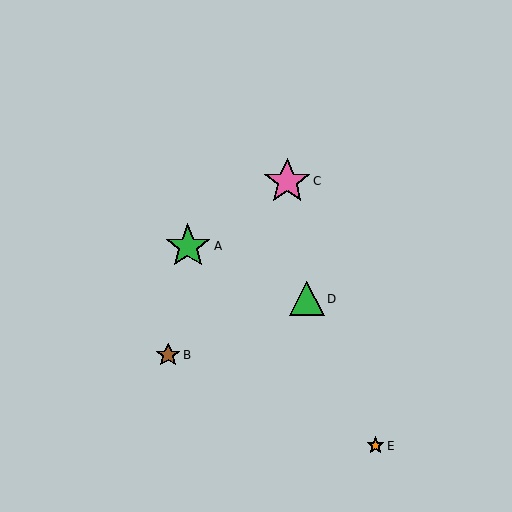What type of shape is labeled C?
Shape C is a pink star.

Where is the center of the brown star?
The center of the brown star is at (168, 355).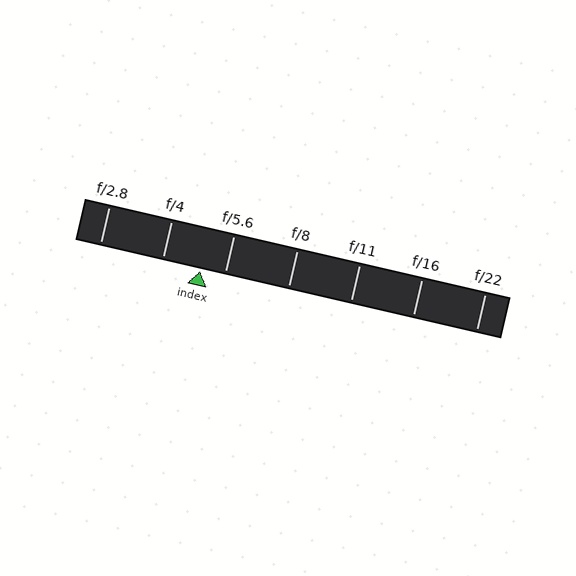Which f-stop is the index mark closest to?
The index mark is closest to f/5.6.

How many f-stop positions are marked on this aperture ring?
There are 7 f-stop positions marked.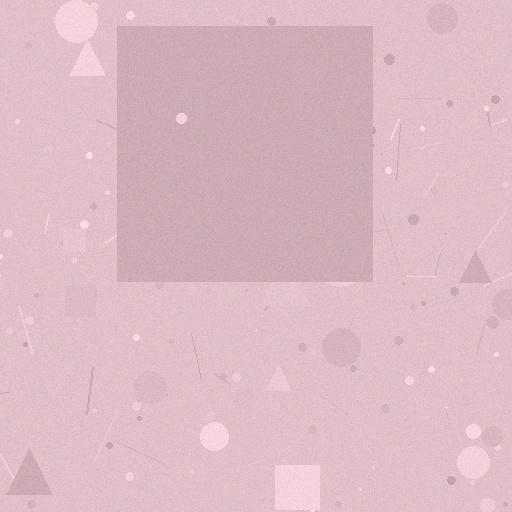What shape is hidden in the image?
A square is hidden in the image.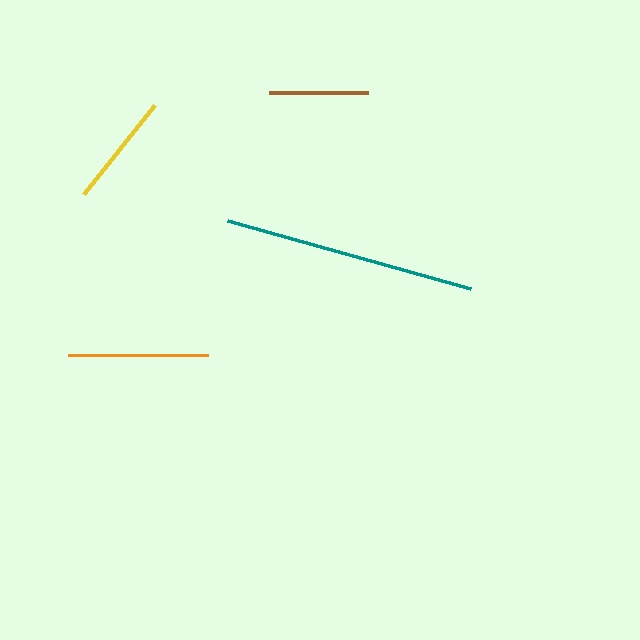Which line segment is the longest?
The teal line is the longest at approximately 252 pixels.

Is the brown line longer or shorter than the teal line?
The teal line is longer than the brown line.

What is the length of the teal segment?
The teal segment is approximately 252 pixels long.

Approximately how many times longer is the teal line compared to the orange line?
The teal line is approximately 1.8 times the length of the orange line.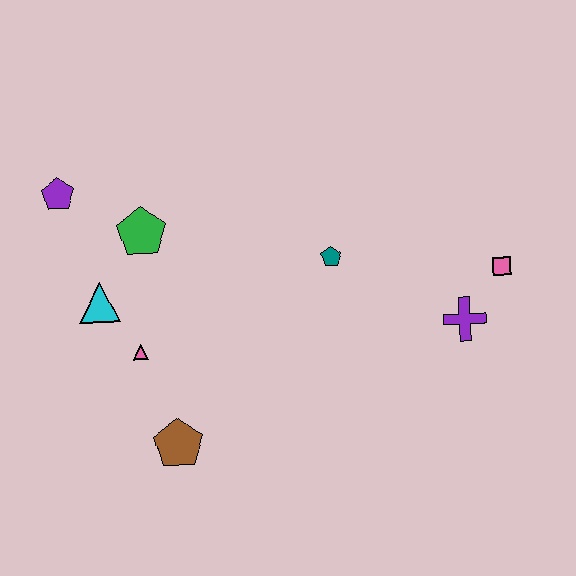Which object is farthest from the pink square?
The purple pentagon is farthest from the pink square.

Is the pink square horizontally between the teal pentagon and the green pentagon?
No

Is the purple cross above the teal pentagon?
No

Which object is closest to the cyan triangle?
The pink triangle is closest to the cyan triangle.